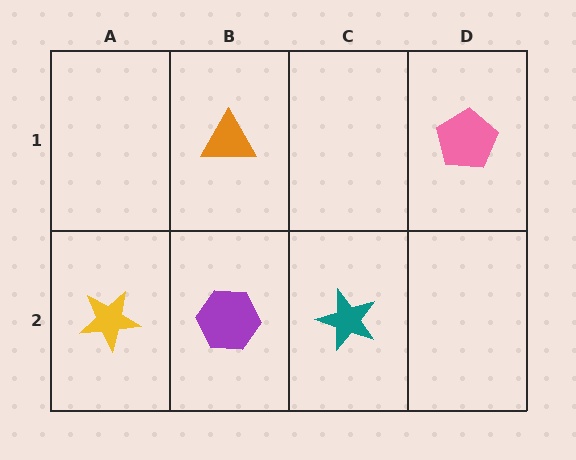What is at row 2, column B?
A purple hexagon.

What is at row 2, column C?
A teal star.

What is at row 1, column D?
A pink pentagon.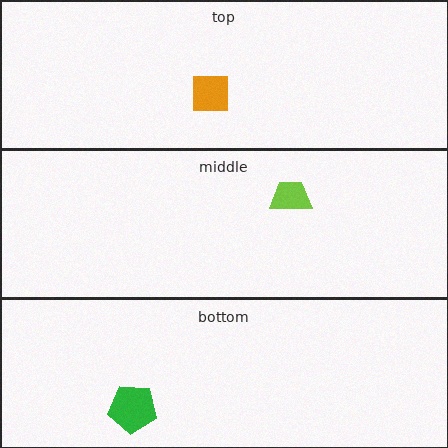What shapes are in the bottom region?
The green pentagon.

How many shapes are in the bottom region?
1.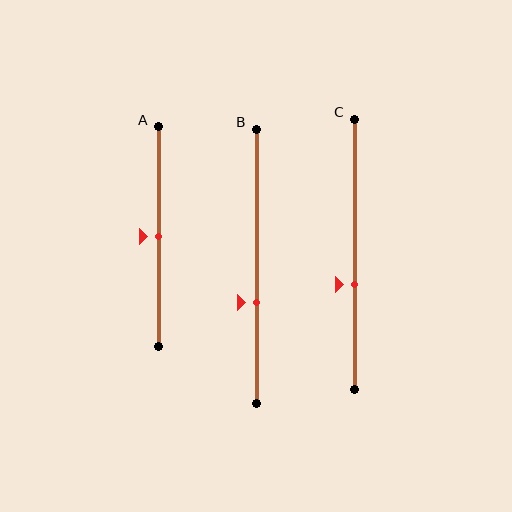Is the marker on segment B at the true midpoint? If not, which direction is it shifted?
No, the marker on segment B is shifted downward by about 13% of the segment length.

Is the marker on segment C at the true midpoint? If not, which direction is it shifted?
No, the marker on segment C is shifted downward by about 11% of the segment length.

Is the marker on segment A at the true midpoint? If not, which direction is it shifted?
Yes, the marker on segment A is at the true midpoint.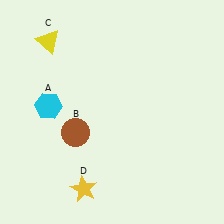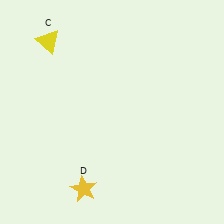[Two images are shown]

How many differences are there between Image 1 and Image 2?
There are 2 differences between the two images.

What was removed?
The brown circle (B), the cyan hexagon (A) were removed in Image 2.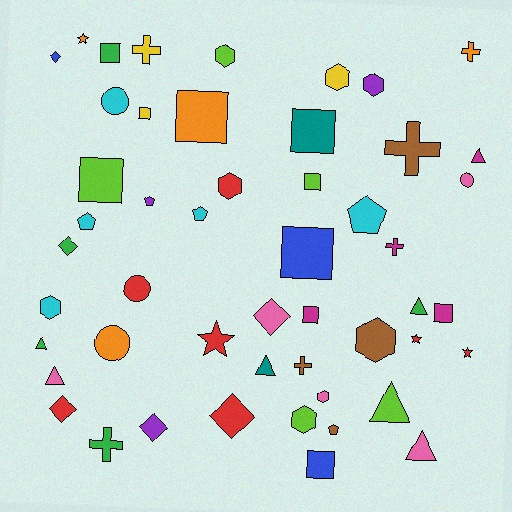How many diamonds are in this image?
There are 6 diamonds.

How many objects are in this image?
There are 50 objects.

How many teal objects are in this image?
There are 2 teal objects.